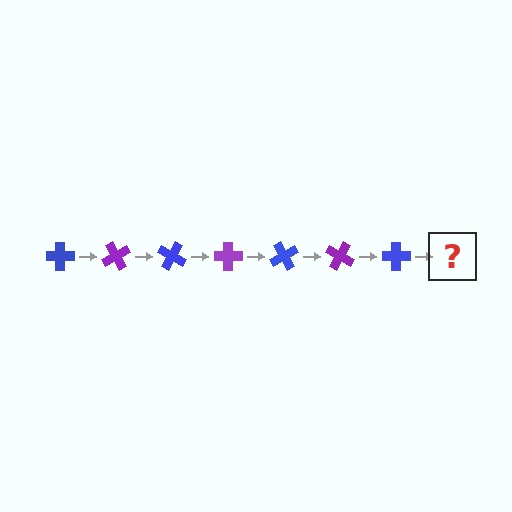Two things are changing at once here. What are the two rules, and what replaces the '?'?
The two rules are that it rotates 60 degrees each step and the color cycles through blue and purple. The '?' should be a purple cross, rotated 420 degrees from the start.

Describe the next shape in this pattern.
It should be a purple cross, rotated 420 degrees from the start.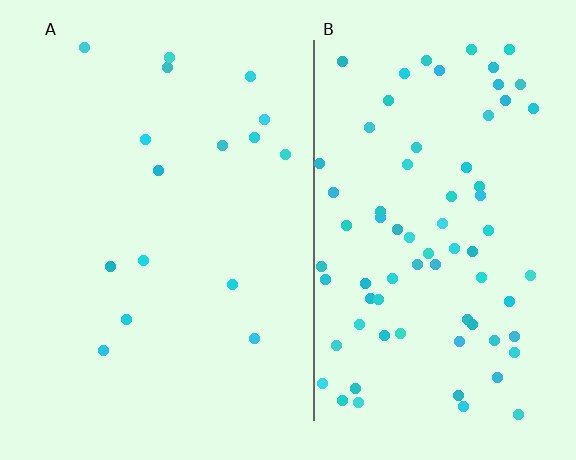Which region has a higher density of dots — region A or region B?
B (the right).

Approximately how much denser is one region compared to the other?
Approximately 4.7× — region B over region A.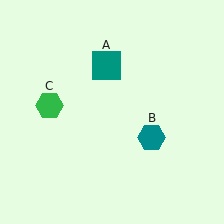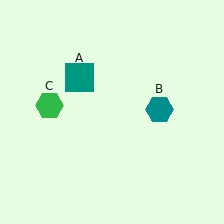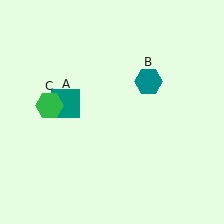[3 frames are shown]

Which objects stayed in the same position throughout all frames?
Green hexagon (object C) remained stationary.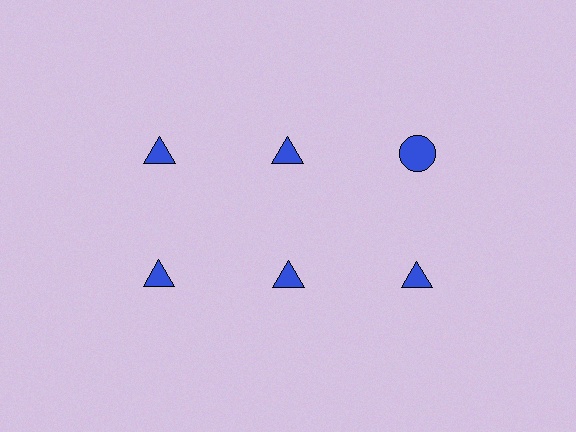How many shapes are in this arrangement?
There are 6 shapes arranged in a grid pattern.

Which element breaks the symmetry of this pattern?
The blue circle in the top row, center column breaks the symmetry. All other shapes are blue triangles.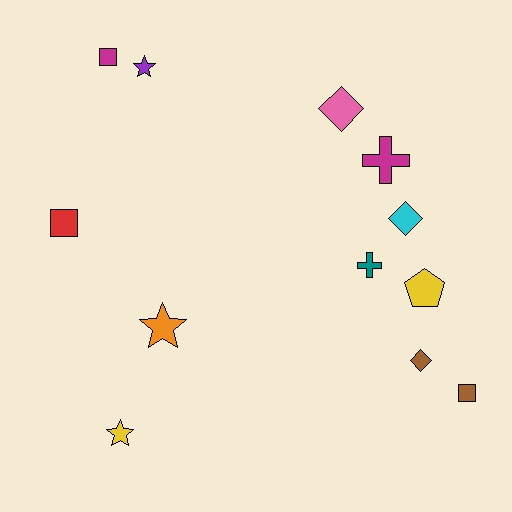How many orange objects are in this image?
There is 1 orange object.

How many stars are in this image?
There are 3 stars.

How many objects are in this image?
There are 12 objects.